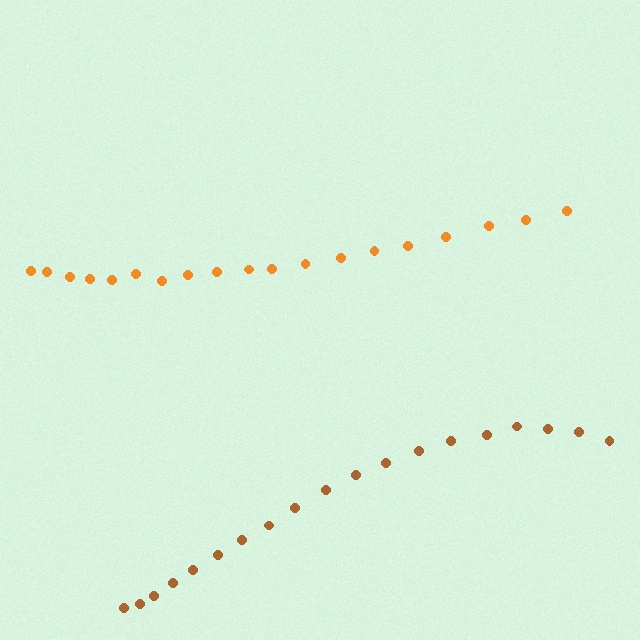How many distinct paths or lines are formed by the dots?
There are 2 distinct paths.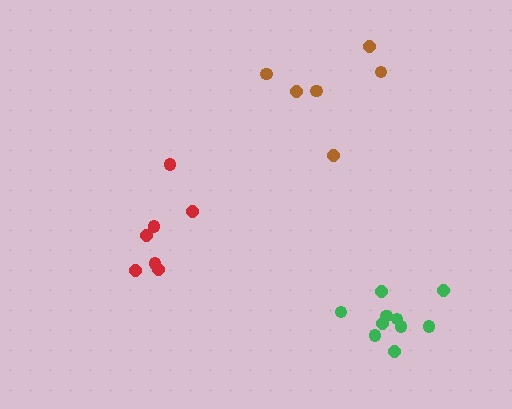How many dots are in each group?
Group 1: 10 dots, Group 2: 7 dots, Group 3: 6 dots (23 total).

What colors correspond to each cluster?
The clusters are colored: green, red, brown.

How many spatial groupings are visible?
There are 3 spatial groupings.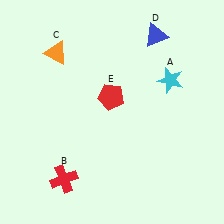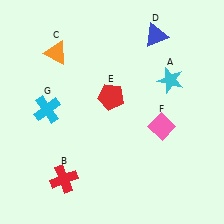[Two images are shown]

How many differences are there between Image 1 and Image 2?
There are 2 differences between the two images.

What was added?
A pink diamond (F), a cyan cross (G) were added in Image 2.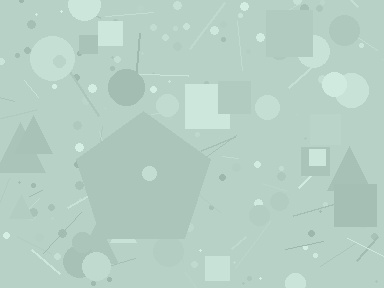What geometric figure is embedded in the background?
A pentagon is embedded in the background.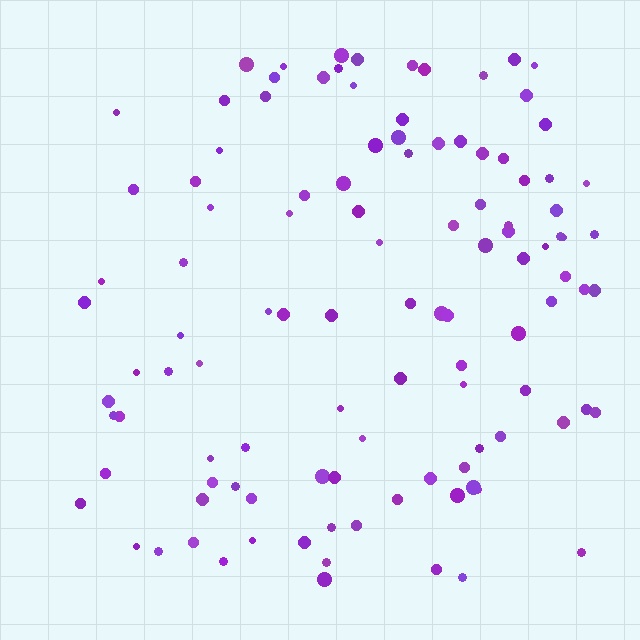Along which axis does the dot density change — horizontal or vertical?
Horizontal.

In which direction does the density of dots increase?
From left to right, with the right side densest.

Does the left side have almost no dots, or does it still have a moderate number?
Still a moderate number, just noticeably fewer than the right.